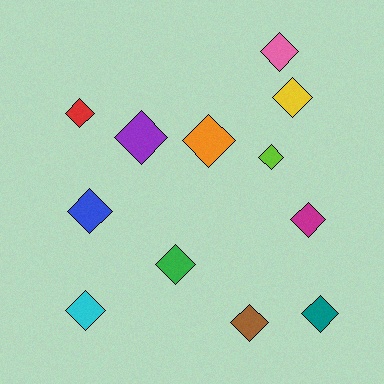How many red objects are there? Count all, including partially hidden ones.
There is 1 red object.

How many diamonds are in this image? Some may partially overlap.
There are 12 diamonds.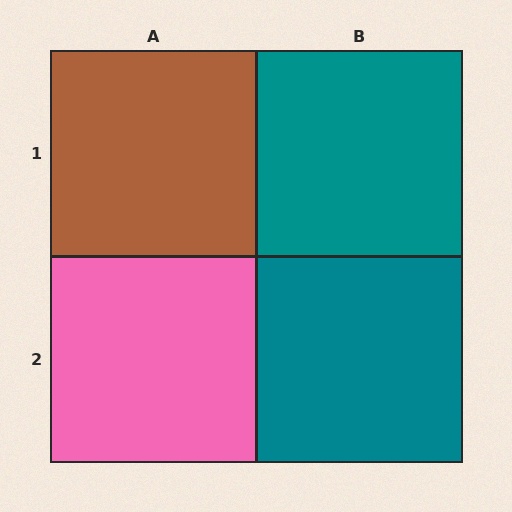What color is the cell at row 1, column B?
Teal.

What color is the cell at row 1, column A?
Brown.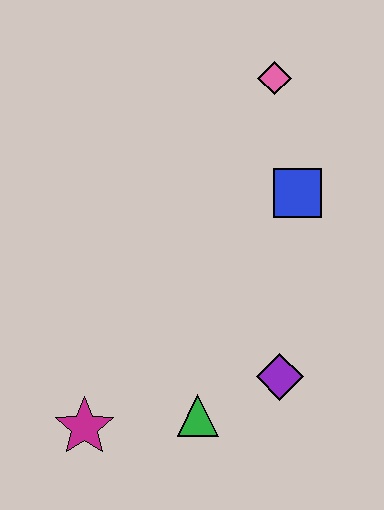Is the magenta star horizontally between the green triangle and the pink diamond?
No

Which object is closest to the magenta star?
The green triangle is closest to the magenta star.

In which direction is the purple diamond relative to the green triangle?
The purple diamond is to the right of the green triangle.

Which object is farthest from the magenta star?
The pink diamond is farthest from the magenta star.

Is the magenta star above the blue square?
No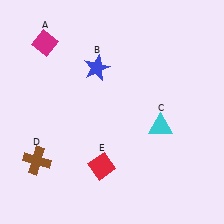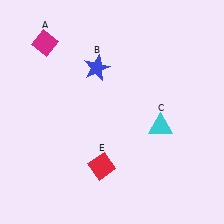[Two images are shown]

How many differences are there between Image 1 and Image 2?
There is 1 difference between the two images.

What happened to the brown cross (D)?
The brown cross (D) was removed in Image 2. It was in the bottom-left area of Image 1.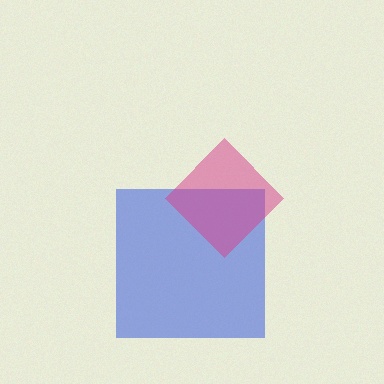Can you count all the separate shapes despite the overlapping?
Yes, there are 2 separate shapes.